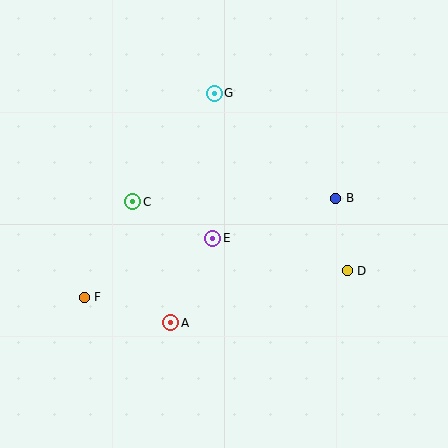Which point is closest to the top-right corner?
Point B is closest to the top-right corner.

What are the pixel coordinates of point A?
Point A is at (171, 323).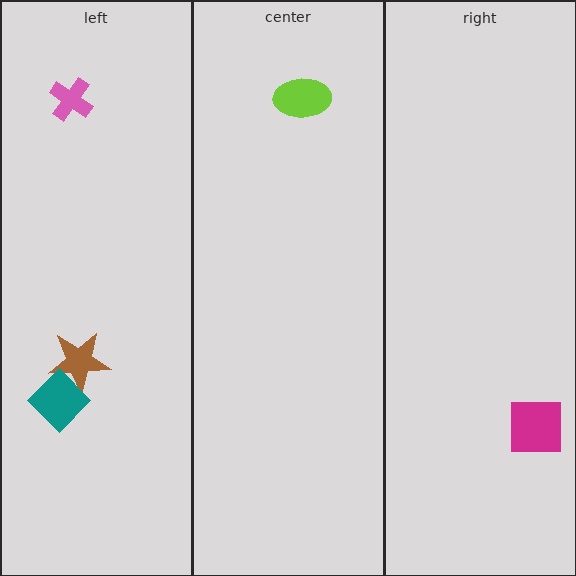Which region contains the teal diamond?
The left region.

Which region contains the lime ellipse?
The center region.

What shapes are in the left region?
The brown star, the pink cross, the teal diamond.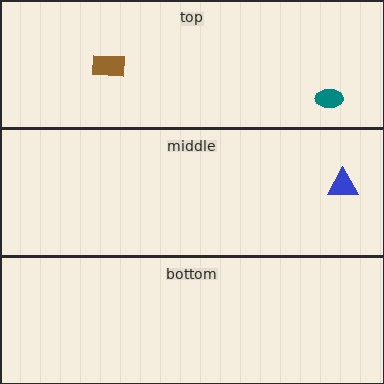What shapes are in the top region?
The teal ellipse, the brown rectangle.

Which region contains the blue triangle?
The middle region.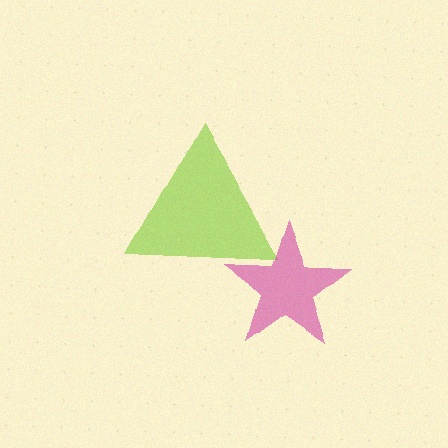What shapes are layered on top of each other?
The layered shapes are: a lime triangle, a magenta star.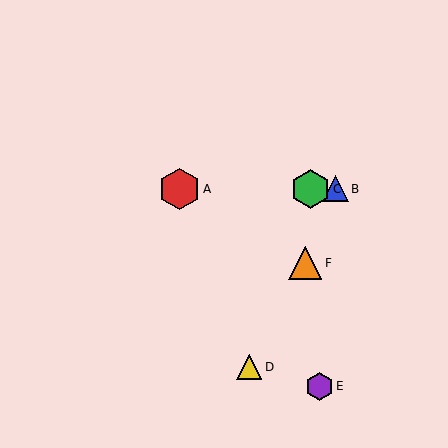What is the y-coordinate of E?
Object E is at y≈386.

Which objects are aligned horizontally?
Objects A, B, C are aligned horizontally.